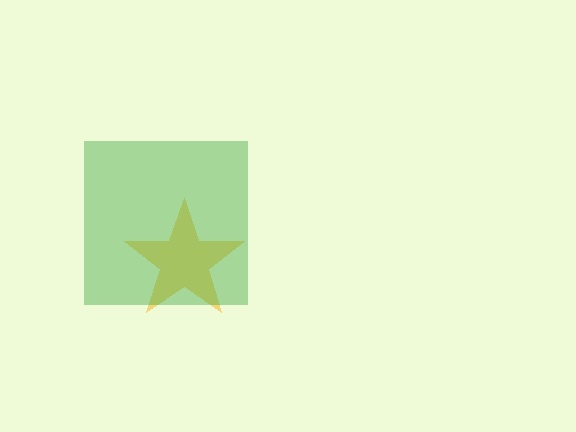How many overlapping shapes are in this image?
There are 2 overlapping shapes in the image.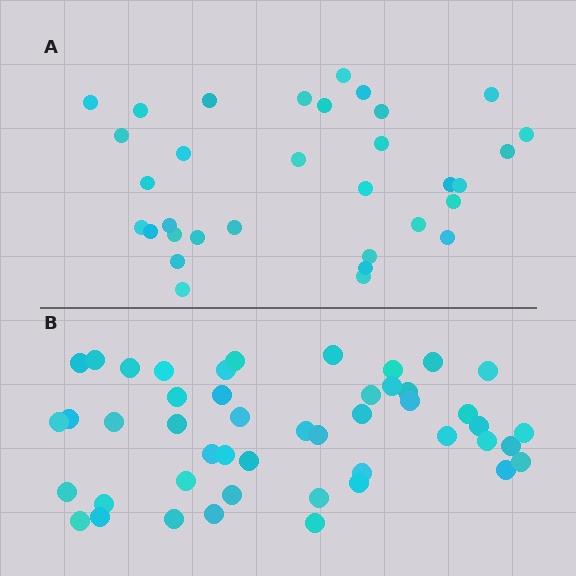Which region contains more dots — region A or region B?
Region B (the bottom region) has more dots.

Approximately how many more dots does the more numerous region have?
Region B has approximately 15 more dots than region A.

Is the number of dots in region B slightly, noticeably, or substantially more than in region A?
Region B has noticeably more, but not dramatically so. The ratio is roughly 1.4 to 1.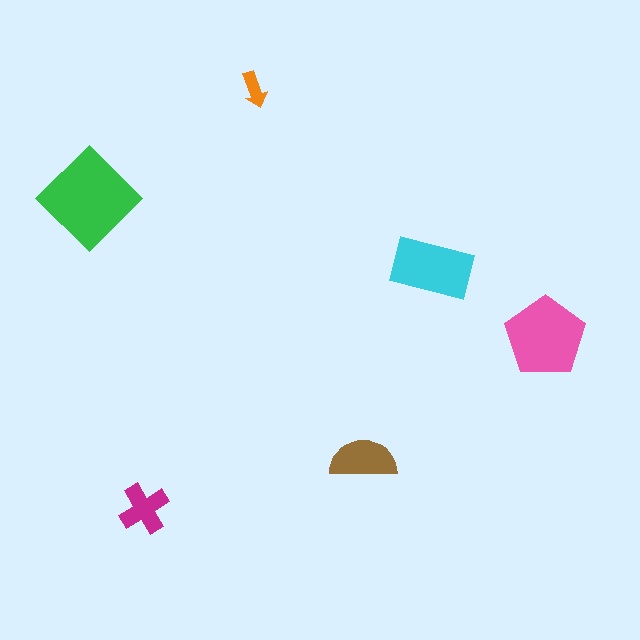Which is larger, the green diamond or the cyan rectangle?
The green diamond.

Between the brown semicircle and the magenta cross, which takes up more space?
The brown semicircle.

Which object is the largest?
The green diamond.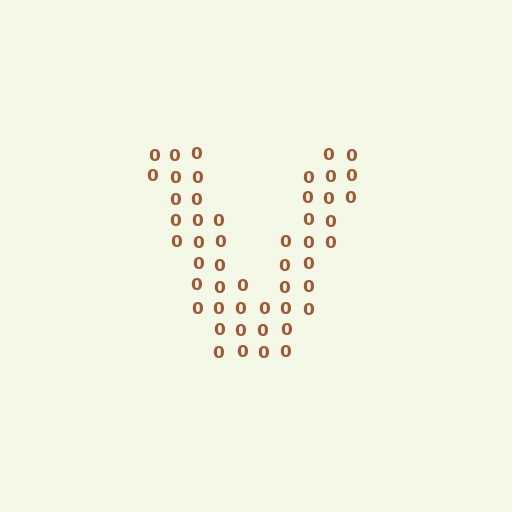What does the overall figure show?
The overall figure shows the letter V.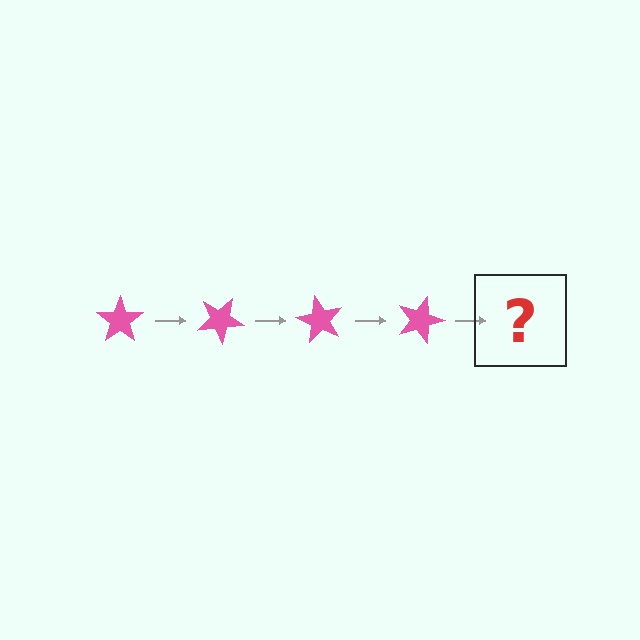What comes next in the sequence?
The next element should be a pink star rotated 120 degrees.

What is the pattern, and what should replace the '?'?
The pattern is that the star rotates 30 degrees each step. The '?' should be a pink star rotated 120 degrees.